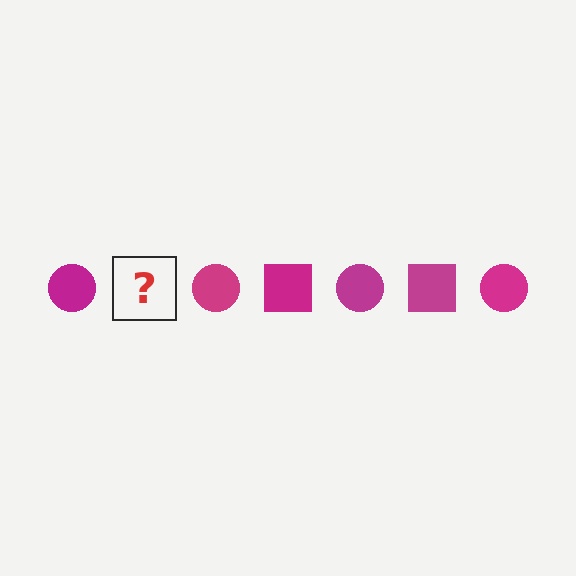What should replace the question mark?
The question mark should be replaced with a magenta square.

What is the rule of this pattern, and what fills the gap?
The rule is that the pattern cycles through circle, square shapes in magenta. The gap should be filled with a magenta square.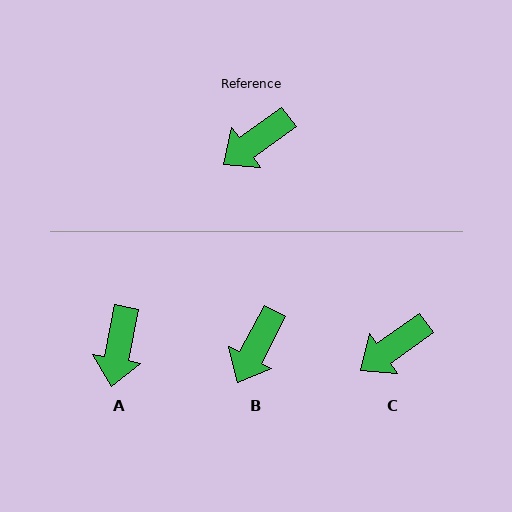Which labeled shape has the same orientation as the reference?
C.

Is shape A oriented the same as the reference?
No, it is off by about 44 degrees.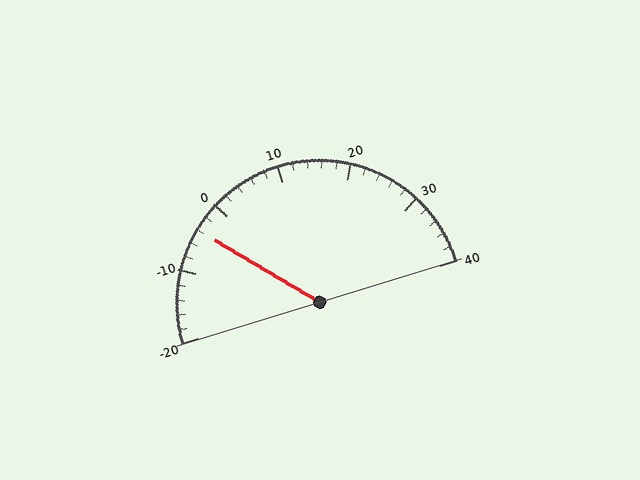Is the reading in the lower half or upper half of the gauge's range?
The reading is in the lower half of the range (-20 to 40).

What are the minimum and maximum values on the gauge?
The gauge ranges from -20 to 40.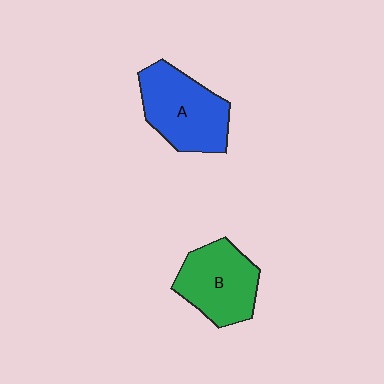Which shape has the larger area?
Shape A (blue).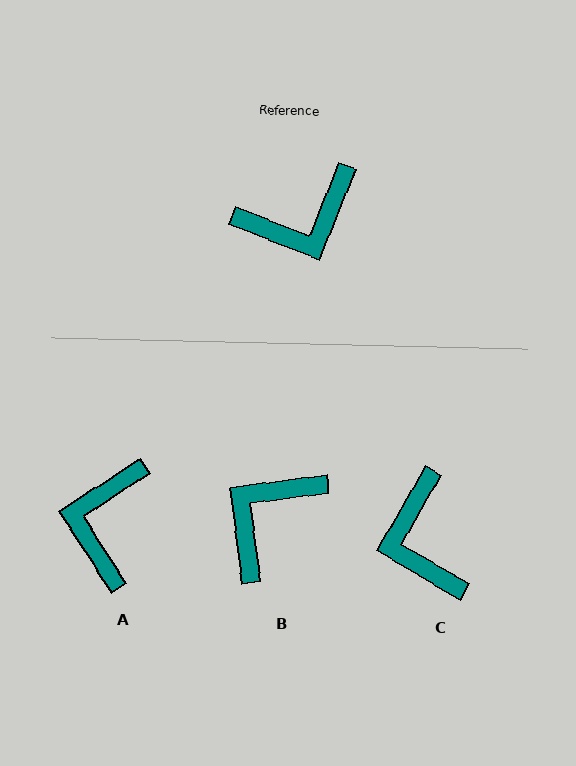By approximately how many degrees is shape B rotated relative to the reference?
Approximately 151 degrees clockwise.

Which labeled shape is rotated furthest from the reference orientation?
B, about 151 degrees away.